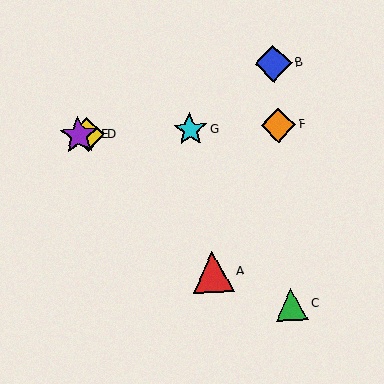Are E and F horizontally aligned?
Yes, both are at y≈135.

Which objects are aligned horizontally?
Objects D, E, F, G are aligned horizontally.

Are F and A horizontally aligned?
No, F is at y≈125 and A is at y≈272.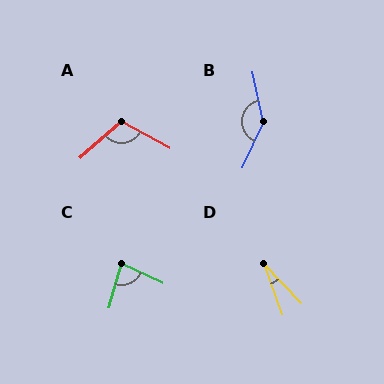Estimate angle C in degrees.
Approximately 80 degrees.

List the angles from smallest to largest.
D (23°), C (80°), A (110°), B (144°).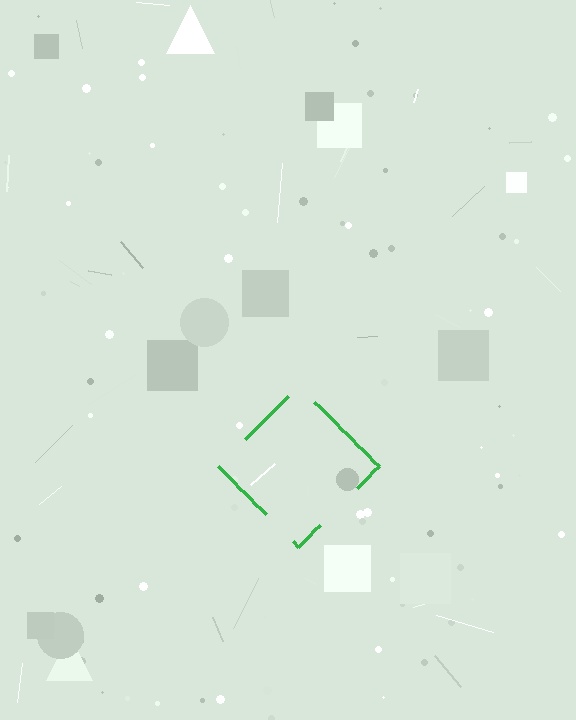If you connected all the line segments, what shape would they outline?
They would outline a diamond.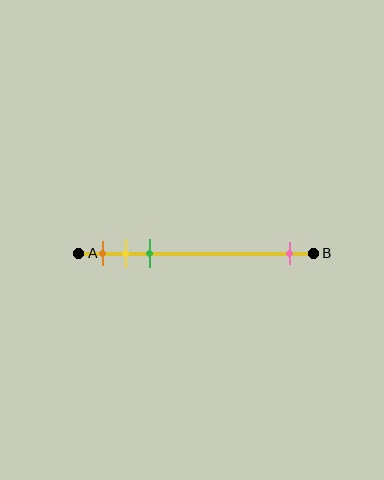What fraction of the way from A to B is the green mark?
The green mark is approximately 30% (0.3) of the way from A to B.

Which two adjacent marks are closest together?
The yellow and green marks are the closest adjacent pair.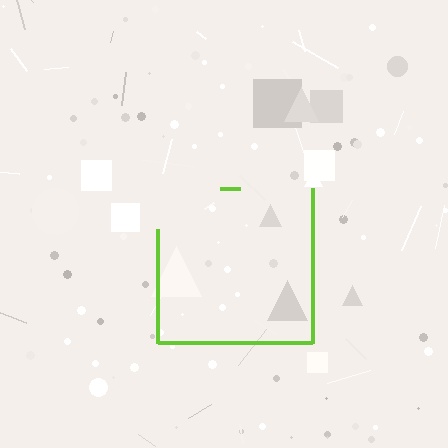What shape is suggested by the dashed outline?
The dashed outline suggests a square.